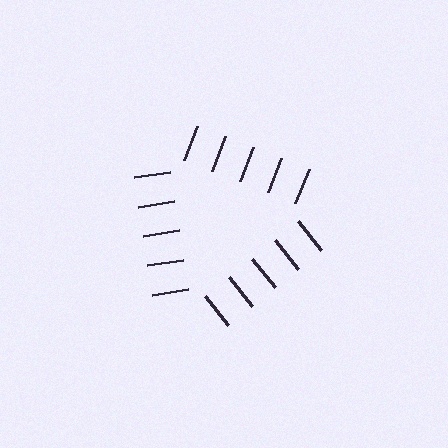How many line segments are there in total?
15 — 5 along each of the 3 edges.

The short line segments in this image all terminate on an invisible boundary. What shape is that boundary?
An illusory triangle — the line segments terminate on its edges but no continuous stroke is drawn.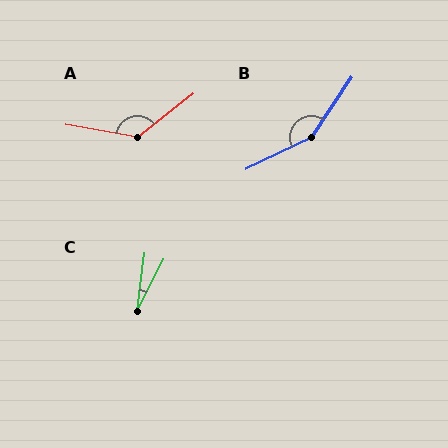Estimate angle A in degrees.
Approximately 132 degrees.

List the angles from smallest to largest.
C (20°), A (132°), B (149°).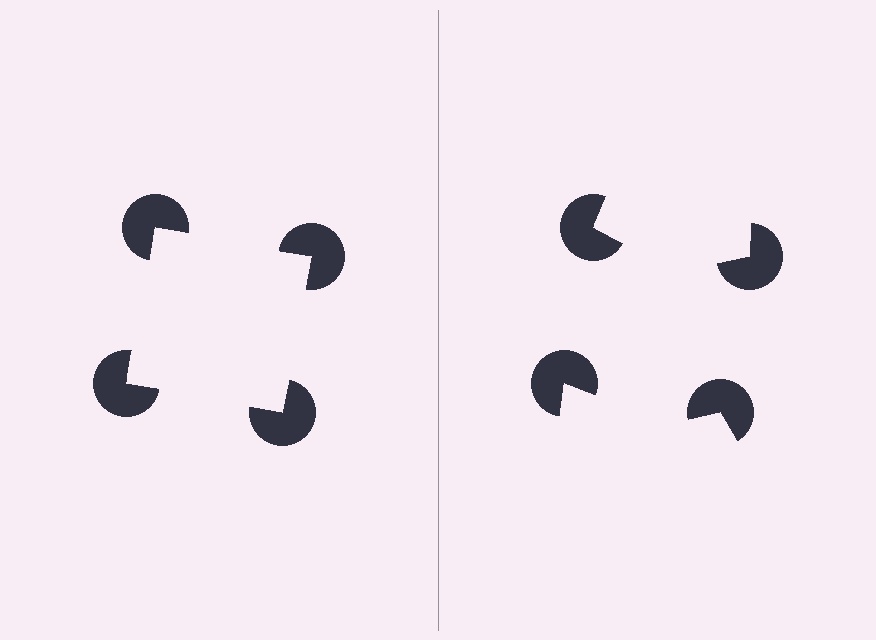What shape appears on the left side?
An illusory square.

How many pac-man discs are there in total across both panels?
8 — 4 on each side.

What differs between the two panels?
The pac-man discs are positioned identically on both sides; only the wedge orientations differ. On the left they align to a square; on the right they are misaligned.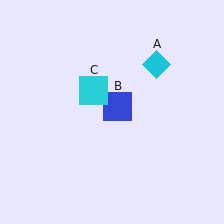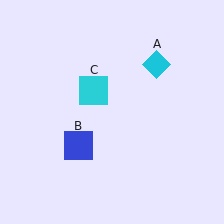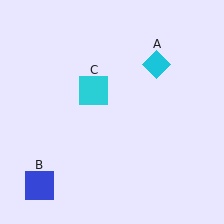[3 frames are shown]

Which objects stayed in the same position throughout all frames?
Cyan diamond (object A) and cyan square (object C) remained stationary.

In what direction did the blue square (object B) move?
The blue square (object B) moved down and to the left.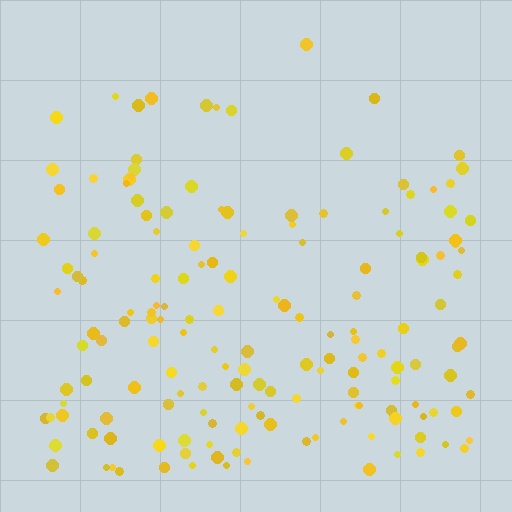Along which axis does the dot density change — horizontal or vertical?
Vertical.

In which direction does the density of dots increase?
From top to bottom, with the bottom side densest.